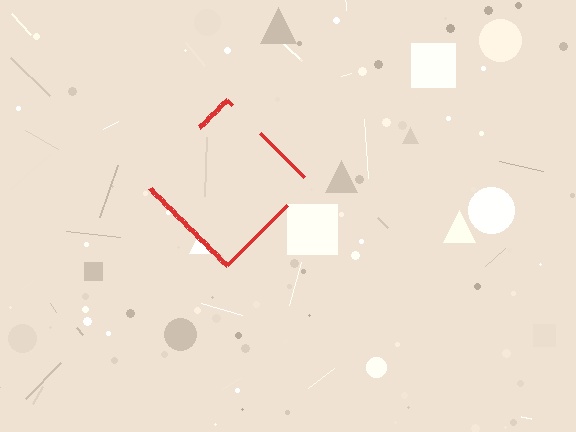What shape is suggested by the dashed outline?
The dashed outline suggests a diamond.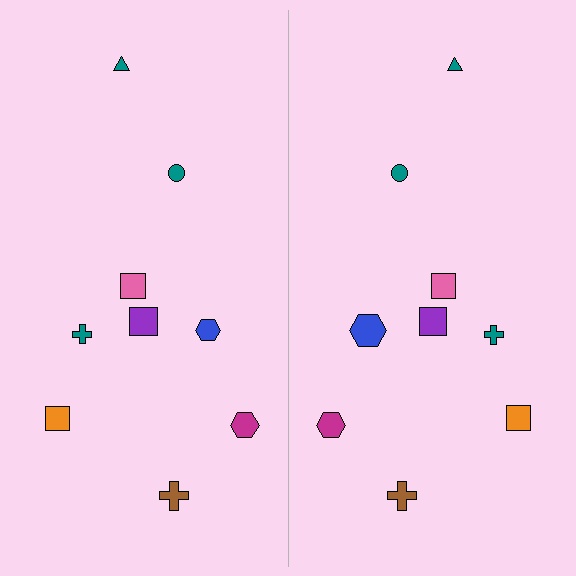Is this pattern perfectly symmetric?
No, the pattern is not perfectly symmetric. The blue hexagon on the right side has a different size than its mirror counterpart.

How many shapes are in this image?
There are 18 shapes in this image.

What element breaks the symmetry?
The blue hexagon on the right side has a different size than its mirror counterpart.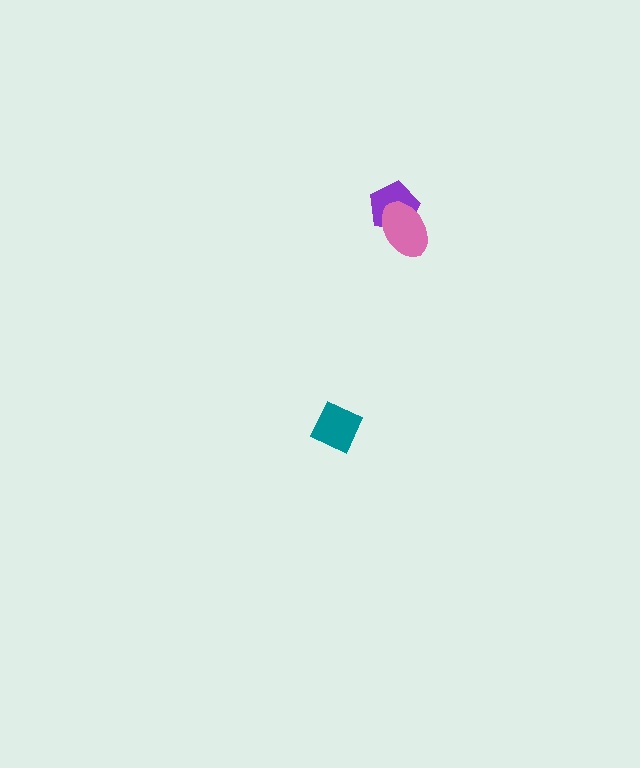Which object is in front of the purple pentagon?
The pink ellipse is in front of the purple pentagon.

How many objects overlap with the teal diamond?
0 objects overlap with the teal diamond.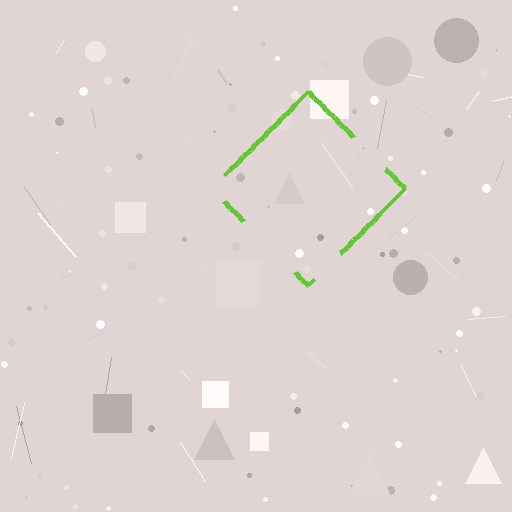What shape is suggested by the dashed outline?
The dashed outline suggests a diamond.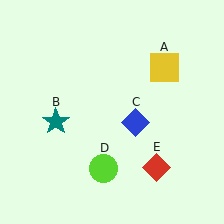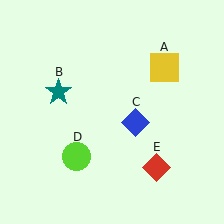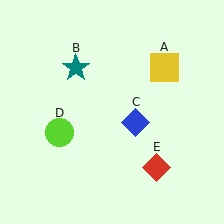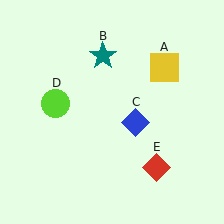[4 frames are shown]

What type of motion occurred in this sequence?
The teal star (object B), lime circle (object D) rotated clockwise around the center of the scene.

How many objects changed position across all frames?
2 objects changed position: teal star (object B), lime circle (object D).